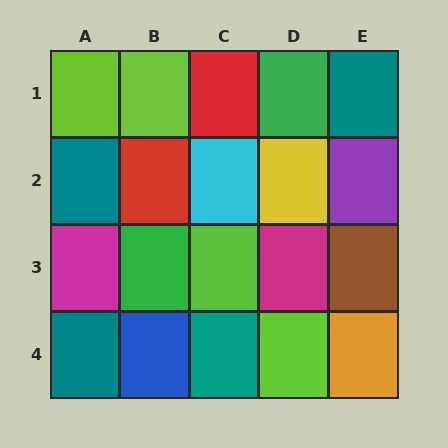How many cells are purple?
1 cell is purple.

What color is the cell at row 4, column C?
Teal.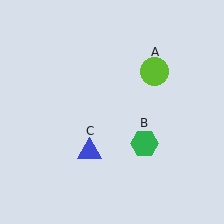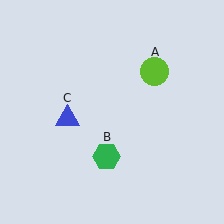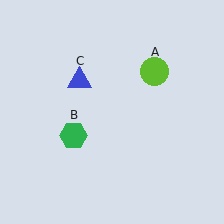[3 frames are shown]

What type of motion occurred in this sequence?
The green hexagon (object B), blue triangle (object C) rotated clockwise around the center of the scene.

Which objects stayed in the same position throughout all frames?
Lime circle (object A) remained stationary.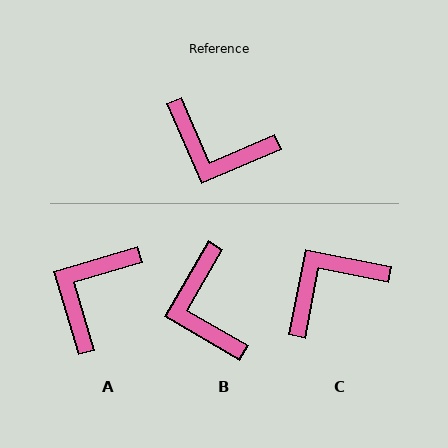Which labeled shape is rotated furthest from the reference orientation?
C, about 125 degrees away.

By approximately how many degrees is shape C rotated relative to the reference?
Approximately 125 degrees clockwise.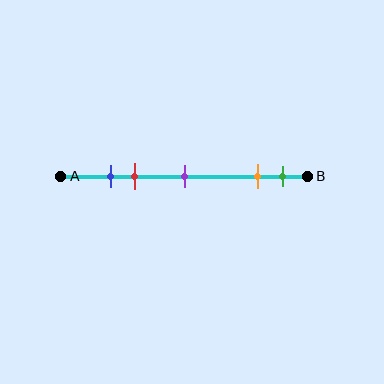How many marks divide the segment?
There are 5 marks dividing the segment.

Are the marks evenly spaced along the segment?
No, the marks are not evenly spaced.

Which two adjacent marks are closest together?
The blue and red marks are the closest adjacent pair.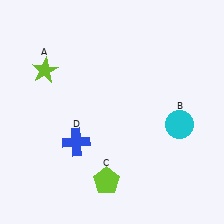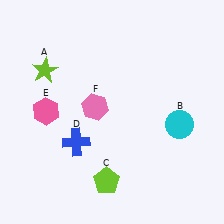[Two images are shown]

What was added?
A pink hexagon (E), a pink hexagon (F) were added in Image 2.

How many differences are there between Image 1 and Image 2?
There are 2 differences between the two images.